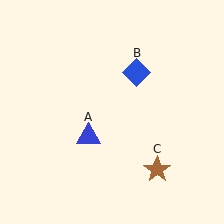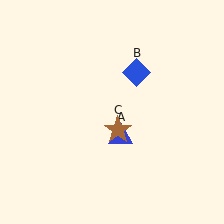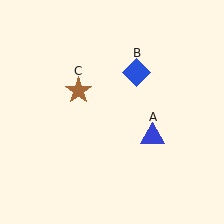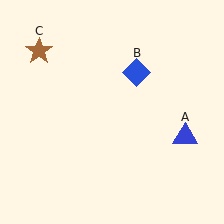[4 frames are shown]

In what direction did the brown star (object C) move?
The brown star (object C) moved up and to the left.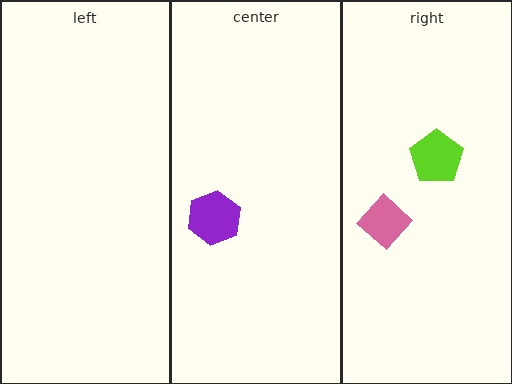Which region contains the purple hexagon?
The center region.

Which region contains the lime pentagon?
The right region.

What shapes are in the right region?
The pink diamond, the lime pentagon.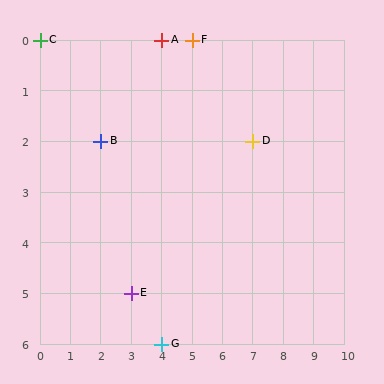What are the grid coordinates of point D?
Point D is at grid coordinates (7, 2).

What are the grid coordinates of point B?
Point B is at grid coordinates (2, 2).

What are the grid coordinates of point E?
Point E is at grid coordinates (3, 5).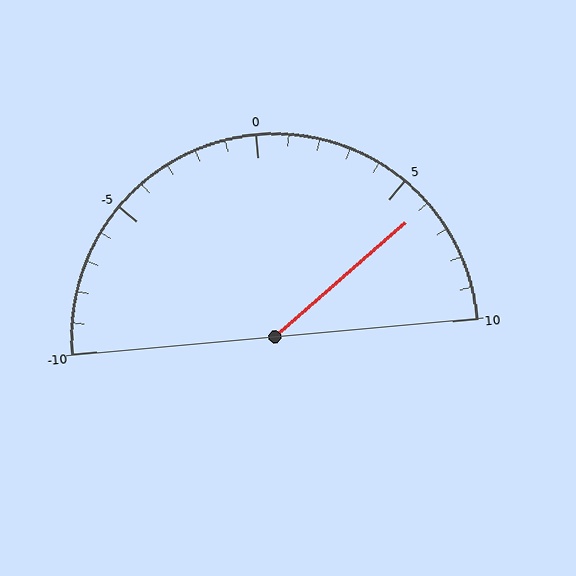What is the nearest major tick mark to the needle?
The nearest major tick mark is 5.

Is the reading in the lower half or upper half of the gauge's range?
The reading is in the upper half of the range (-10 to 10).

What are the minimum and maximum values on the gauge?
The gauge ranges from -10 to 10.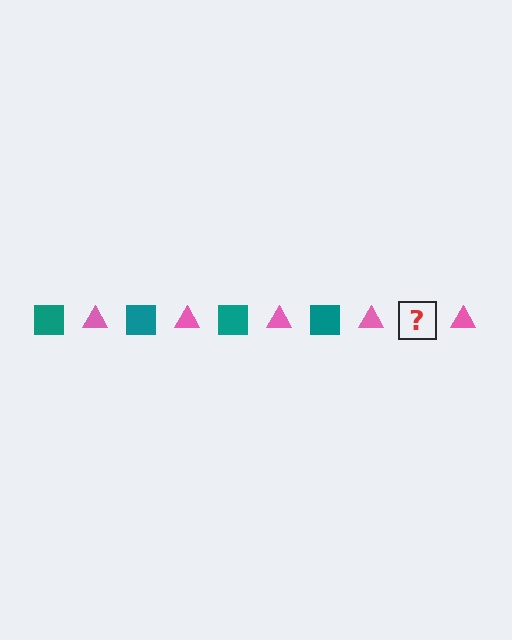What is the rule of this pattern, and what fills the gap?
The rule is that the pattern alternates between teal square and pink triangle. The gap should be filled with a teal square.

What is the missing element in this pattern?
The missing element is a teal square.